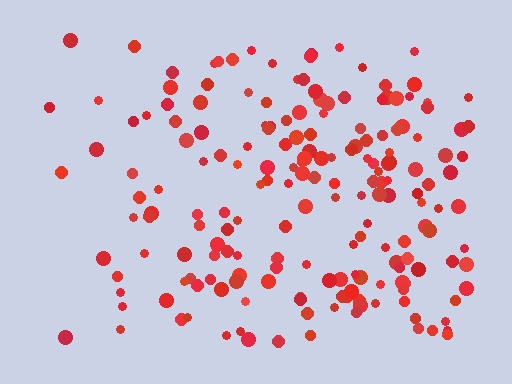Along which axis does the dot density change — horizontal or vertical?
Horizontal.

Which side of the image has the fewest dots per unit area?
The left.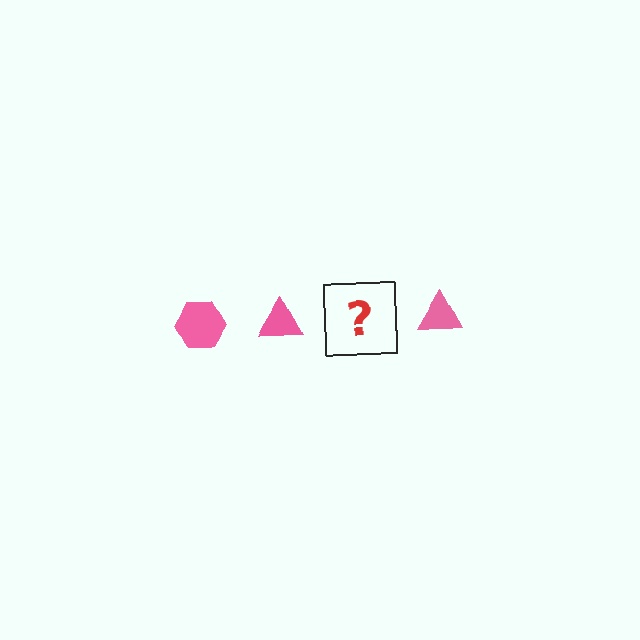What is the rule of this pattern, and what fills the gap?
The rule is that the pattern cycles through hexagon, triangle shapes in pink. The gap should be filled with a pink hexagon.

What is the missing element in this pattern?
The missing element is a pink hexagon.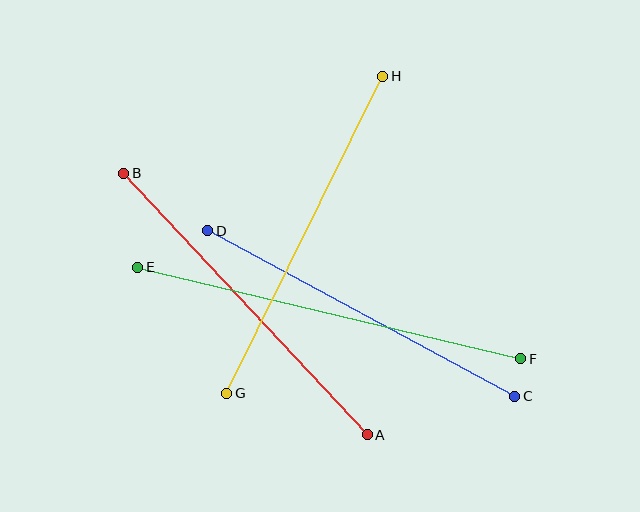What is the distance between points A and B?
The distance is approximately 358 pixels.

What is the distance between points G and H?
The distance is approximately 353 pixels.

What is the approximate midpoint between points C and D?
The midpoint is at approximately (361, 313) pixels.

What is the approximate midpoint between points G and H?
The midpoint is at approximately (305, 235) pixels.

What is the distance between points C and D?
The distance is approximately 349 pixels.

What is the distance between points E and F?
The distance is approximately 394 pixels.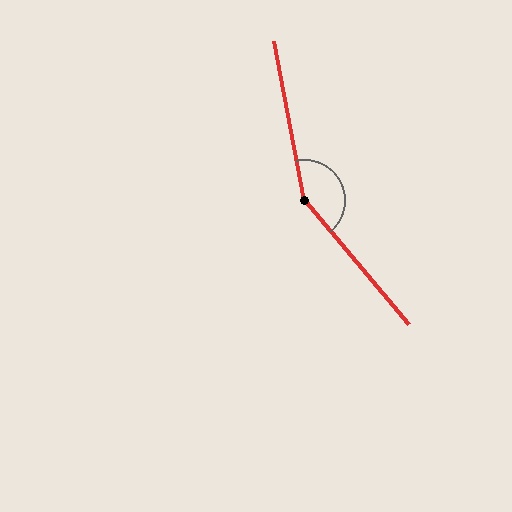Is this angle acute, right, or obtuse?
It is obtuse.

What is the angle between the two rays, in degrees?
Approximately 151 degrees.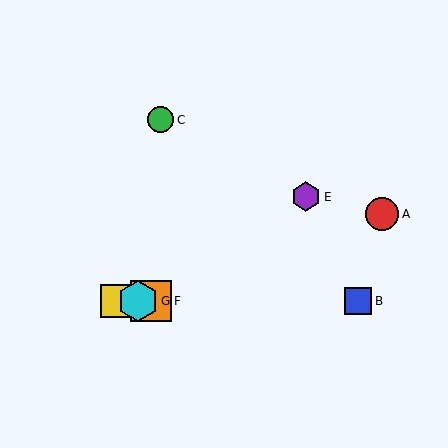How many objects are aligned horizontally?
4 objects (B, D, F, G) are aligned horizontally.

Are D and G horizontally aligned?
Yes, both are at y≈301.